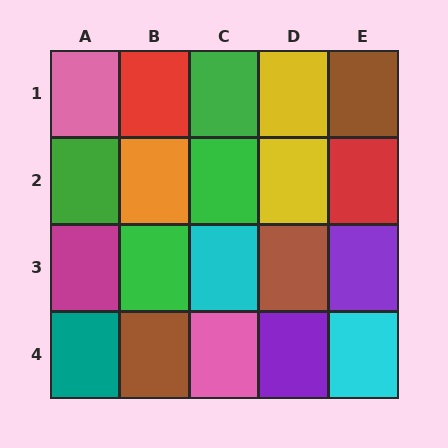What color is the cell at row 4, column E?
Cyan.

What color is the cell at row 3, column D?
Brown.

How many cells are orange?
1 cell is orange.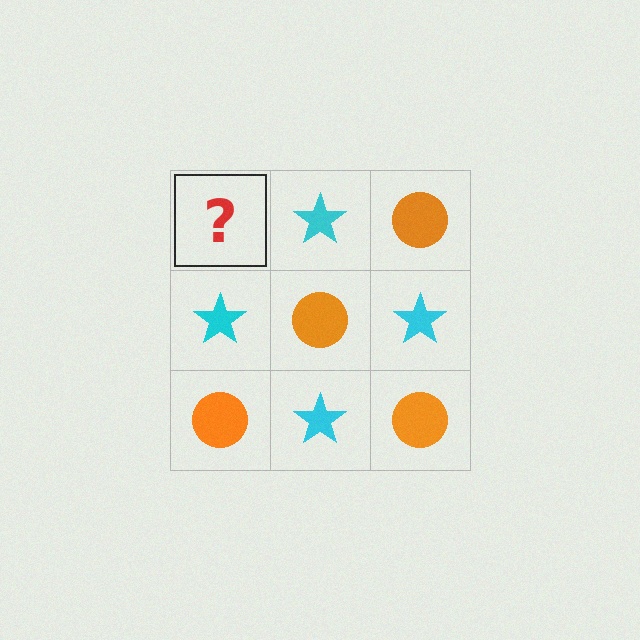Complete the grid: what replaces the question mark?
The question mark should be replaced with an orange circle.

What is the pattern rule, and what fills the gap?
The rule is that it alternates orange circle and cyan star in a checkerboard pattern. The gap should be filled with an orange circle.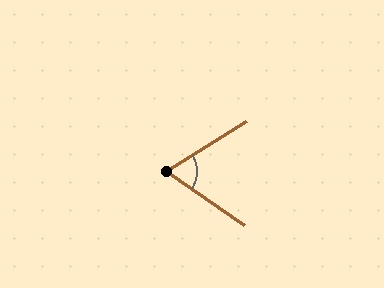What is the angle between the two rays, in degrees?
Approximately 66 degrees.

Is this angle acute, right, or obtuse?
It is acute.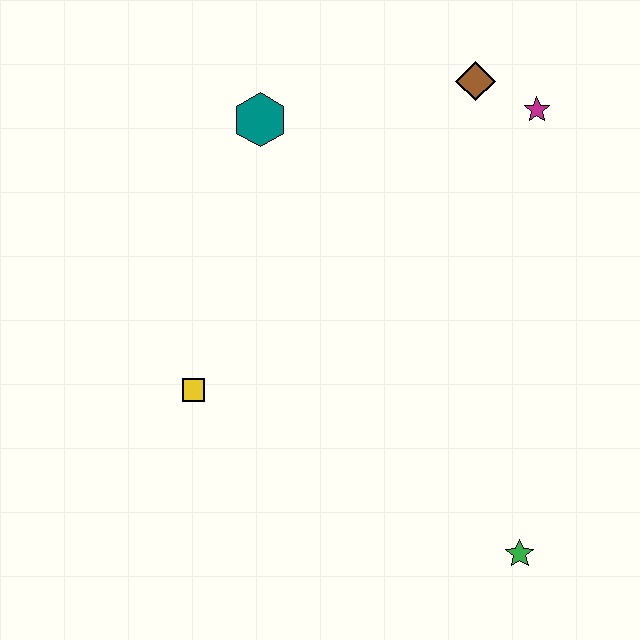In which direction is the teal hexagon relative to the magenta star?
The teal hexagon is to the left of the magenta star.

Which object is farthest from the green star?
The teal hexagon is farthest from the green star.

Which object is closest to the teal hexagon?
The brown diamond is closest to the teal hexagon.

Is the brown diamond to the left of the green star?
Yes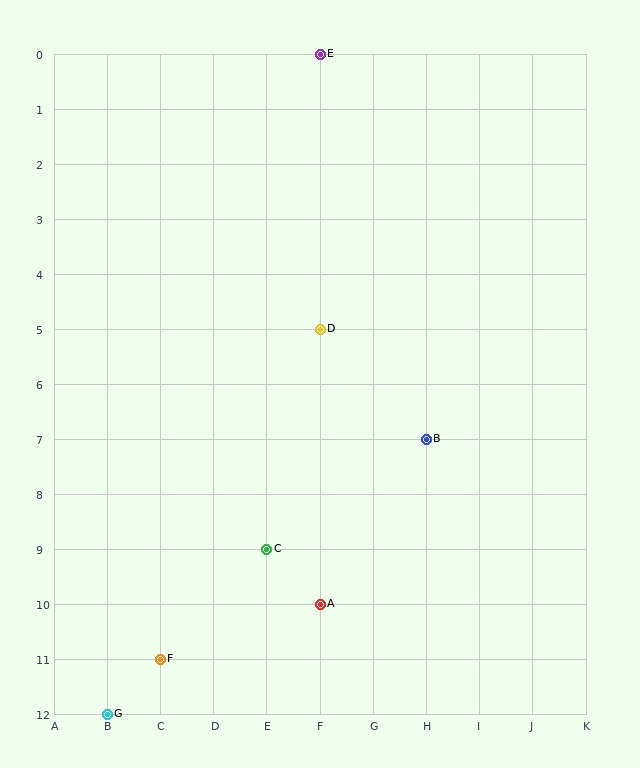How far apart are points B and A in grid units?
Points B and A are 2 columns and 3 rows apart (about 3.6 grid units diagonally).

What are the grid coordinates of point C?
Point C is at grid coordinates (E, 9).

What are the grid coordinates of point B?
Point B is at grid coordinates (H, 7).